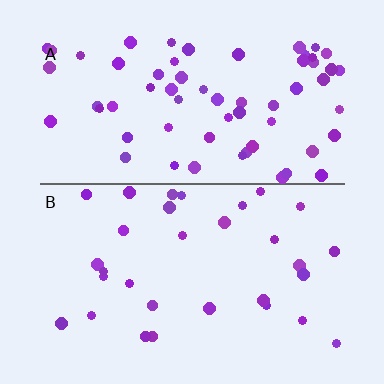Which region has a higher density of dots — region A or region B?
A (the top).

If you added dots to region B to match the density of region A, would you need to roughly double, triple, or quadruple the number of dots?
Approximately double.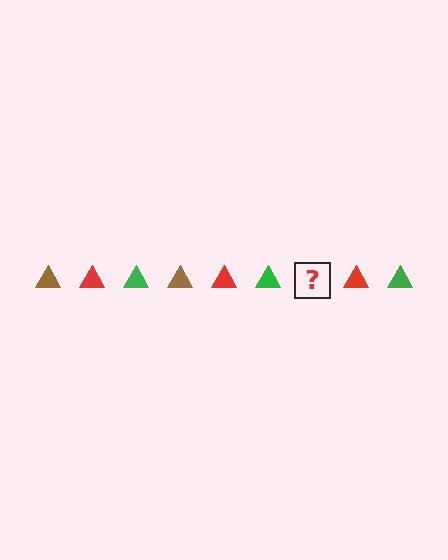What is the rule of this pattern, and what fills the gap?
The rule is that the pattern cycles through brown, red, green triangles. The gap should be filled with a brown triangle.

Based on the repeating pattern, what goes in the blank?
The blank should be a brown triangle.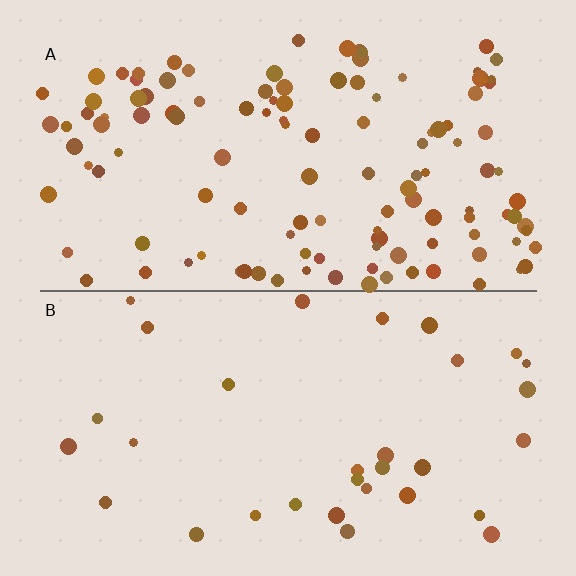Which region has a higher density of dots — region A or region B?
A (the top).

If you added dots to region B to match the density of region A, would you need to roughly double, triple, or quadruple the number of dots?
Approximately quadruple.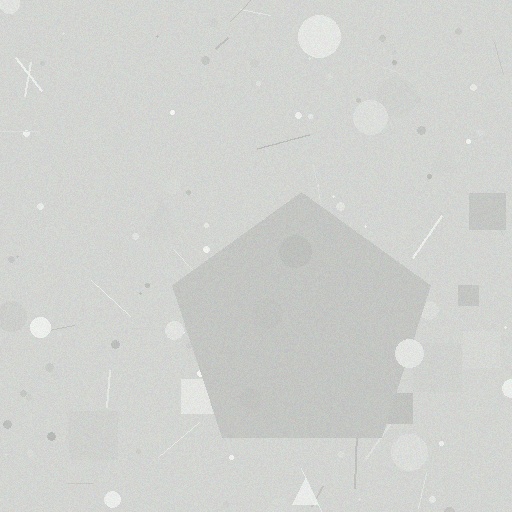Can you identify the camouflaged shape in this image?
The camouflaged shape is a pentagon.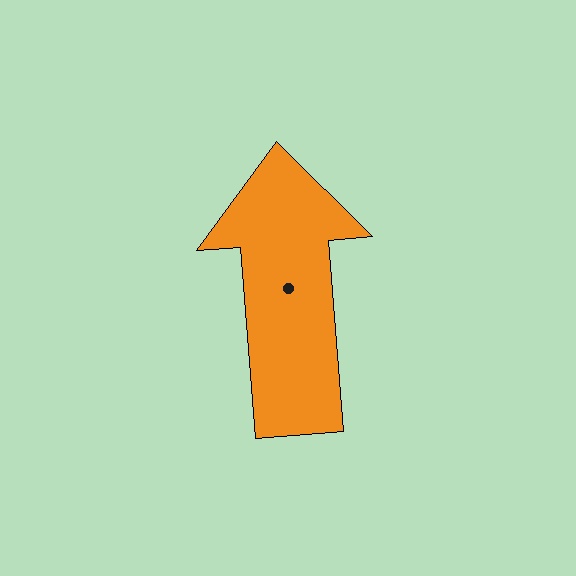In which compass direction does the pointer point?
North.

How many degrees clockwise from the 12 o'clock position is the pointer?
Approximately 355 degrees.